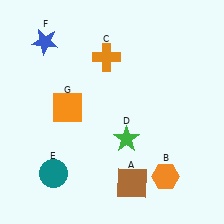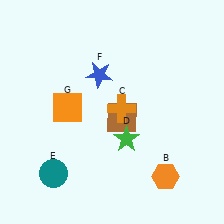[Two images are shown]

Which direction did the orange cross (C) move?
The orange cross (C) moved down.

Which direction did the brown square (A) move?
The brown square (A) moved up.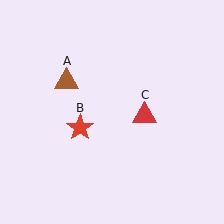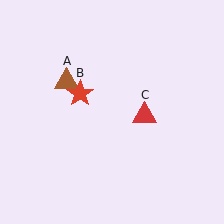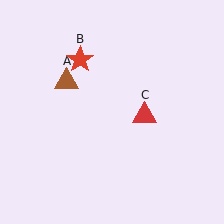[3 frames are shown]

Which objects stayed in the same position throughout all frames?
Brown triangle (object A) and red triangle (object C) remained stationary.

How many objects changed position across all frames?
1 object changed position: red star (object B).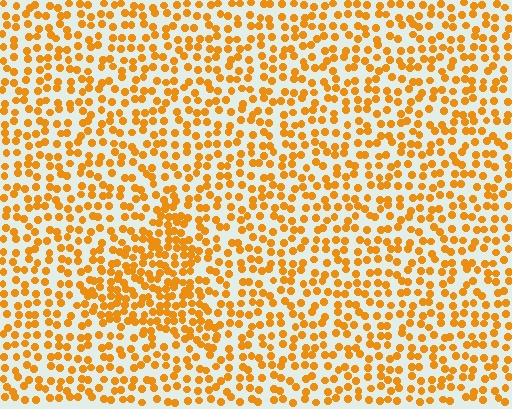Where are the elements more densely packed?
The elements are more densely packed inside the triangle boundary.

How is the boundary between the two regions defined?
The boundary is defined by a change in element density (approximately 1.7x ratio). All elements are the same color, size, and shape.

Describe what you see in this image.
The image contains small orange elements arranged at two different densities. A triangle-shaped region is visible where the elements are more densely packed than the surrounding area.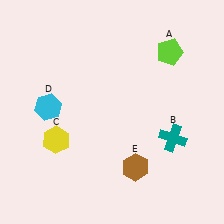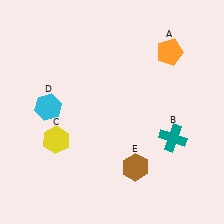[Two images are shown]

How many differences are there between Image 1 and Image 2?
There is 1 difference between the two images.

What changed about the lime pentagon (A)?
In Image 1, A is lime. In Image 2, it changed to orange.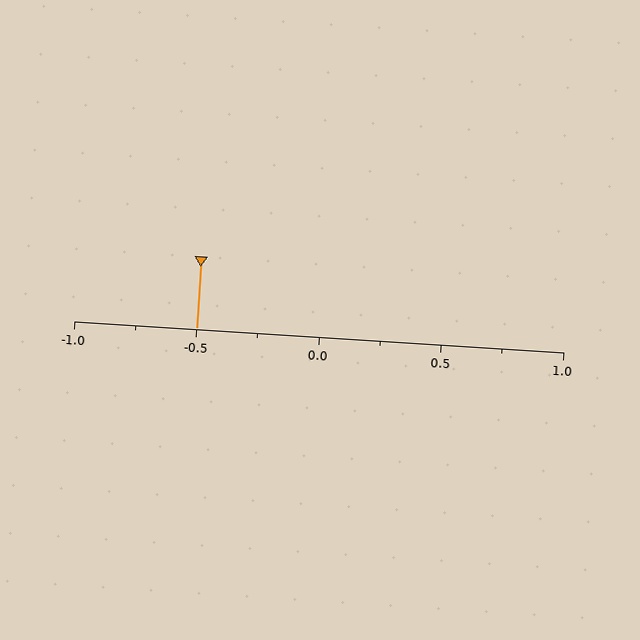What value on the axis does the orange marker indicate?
The marker indicates approximately -0.5.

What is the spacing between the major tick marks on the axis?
The major ticks are spaced 0.5 apart.